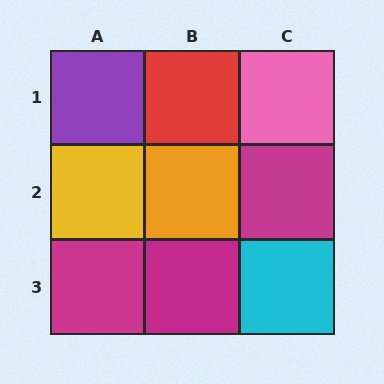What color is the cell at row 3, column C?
Cyan.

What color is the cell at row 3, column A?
Magenta.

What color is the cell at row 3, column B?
Magenta.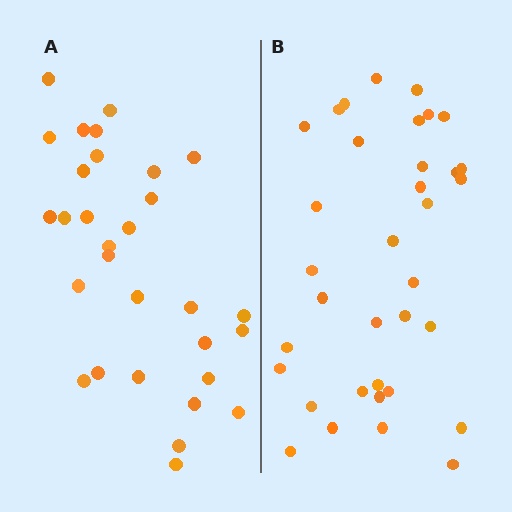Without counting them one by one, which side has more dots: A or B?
Region B (the right region) has more dots.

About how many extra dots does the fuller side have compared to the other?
Region B has about 5 more dots than region A.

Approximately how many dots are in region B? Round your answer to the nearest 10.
About 40 dots. (The exact count is 35, which rounds to 40.)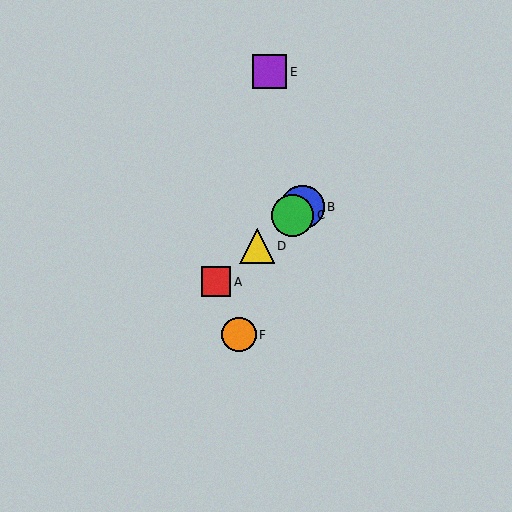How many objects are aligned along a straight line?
4 objects (A, B, C, D) are aligned along a straight line.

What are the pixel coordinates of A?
Object A is at (216, 282).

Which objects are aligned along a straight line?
Objects A, B, C, D are aligned along a straight line.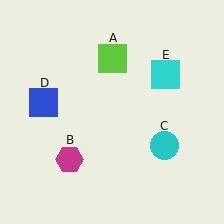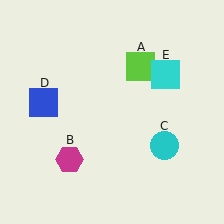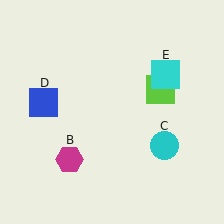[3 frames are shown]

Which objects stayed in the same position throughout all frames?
Magenta hexagon (object B) and cyan circle (object C) and blue square (object D) and cyan square (object E) remained stationary.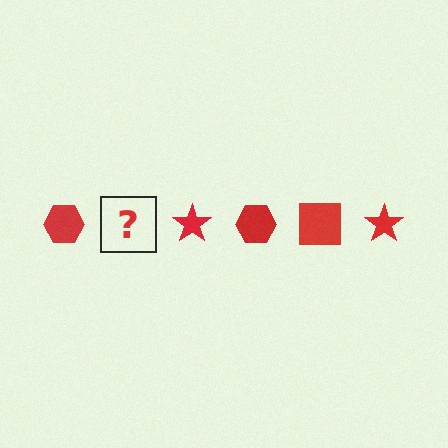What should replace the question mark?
The question mark should be replaced with a red square.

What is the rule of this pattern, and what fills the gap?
The rule is that the pattern cycles through hexagon, square, star shapes in red. The gap should be filled with a red square.